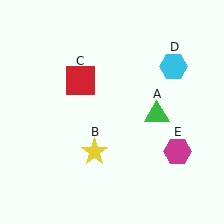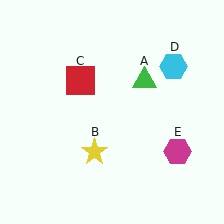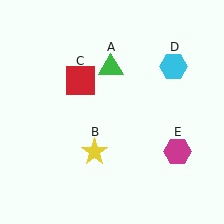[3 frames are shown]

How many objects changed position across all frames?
1 object changed position: green triangle (object A).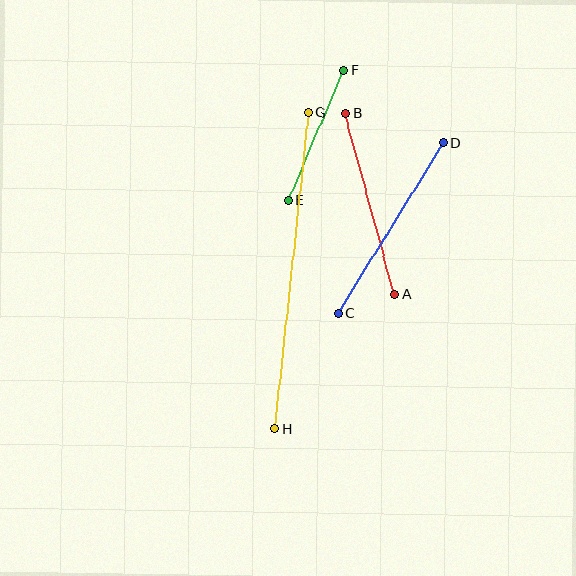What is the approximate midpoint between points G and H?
The midpoint is at approximately (291, 271) pixels.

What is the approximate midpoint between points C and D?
The midpoint is at approximately (391, 228) pixels.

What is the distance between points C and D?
The distance is approximately 201 pixels.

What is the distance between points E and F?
The distance is approximately 141 pixels.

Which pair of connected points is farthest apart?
Points G and H are farthest apart.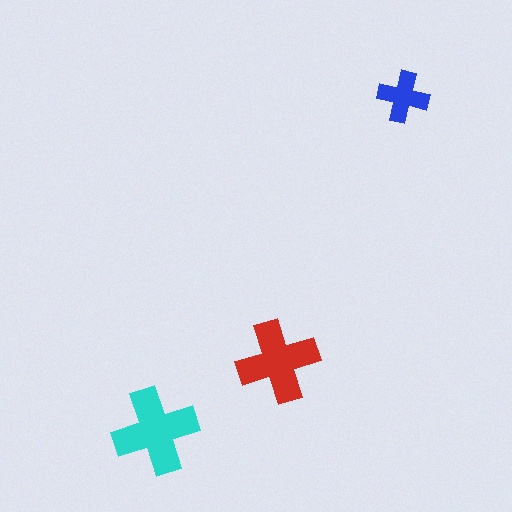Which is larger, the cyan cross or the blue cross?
The cyan one.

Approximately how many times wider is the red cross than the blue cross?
About 1.5 times wider.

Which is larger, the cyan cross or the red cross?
The cyan one.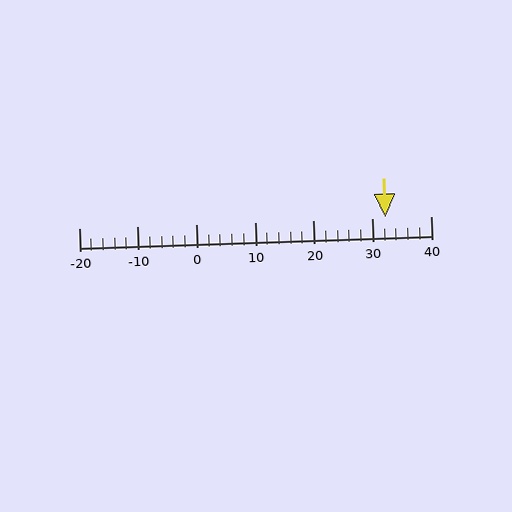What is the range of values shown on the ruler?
The ruler shows values from -20 to 40.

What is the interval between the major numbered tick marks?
The major tick marks are spaced 10 units apart.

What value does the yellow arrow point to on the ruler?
The yellow arrow points to approximately 32.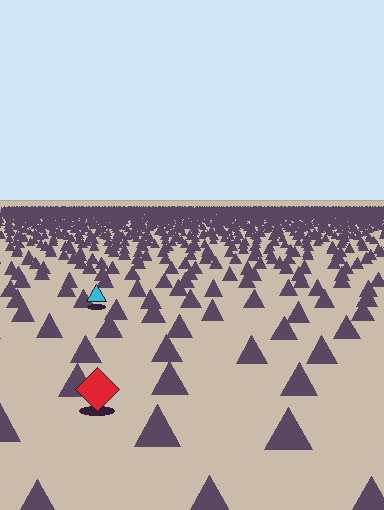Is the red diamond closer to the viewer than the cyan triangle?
Yes. The red diamond is closer — you can tell from the texture gradient: the ground texture is coarser near it.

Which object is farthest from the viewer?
The cyan triangle is farthest from the viewer. It appears smaller and the ground texture around it is denser.